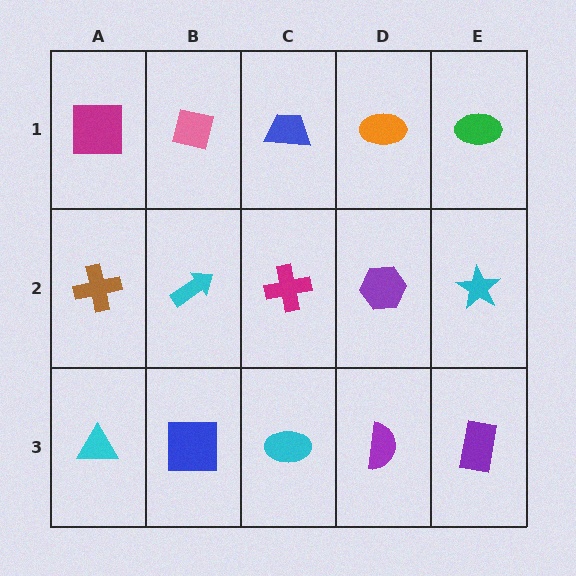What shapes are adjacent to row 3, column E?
A cyan star (row 2, column E), a purple semicircle (row 3, column D).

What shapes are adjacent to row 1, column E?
A cyan star (row 2, column E), an orange ellipse (row 1, column D).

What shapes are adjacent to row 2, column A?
A magenta square (row 1, column A), a cyan triangle (row 3, column A), a cyan arrow (row 2, column B).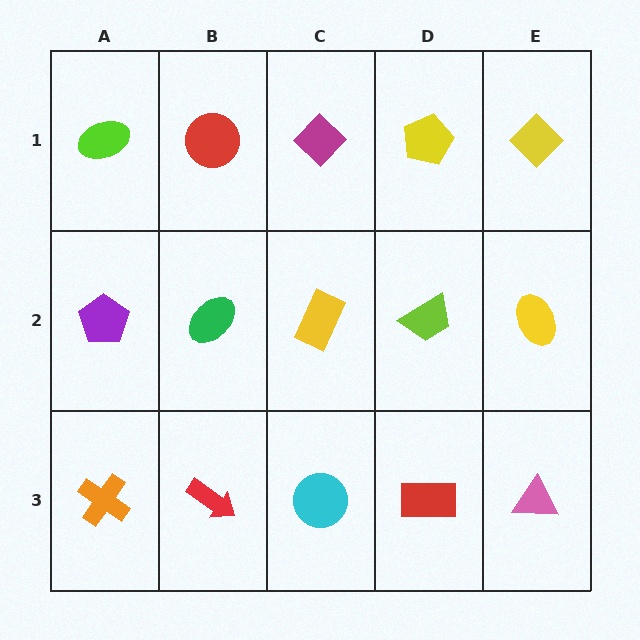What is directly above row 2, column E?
A yellow diamond.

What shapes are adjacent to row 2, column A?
A lime ellipse (row 1, column A), an orange cross (row 3, column A), a green ellipse (row 2, column B).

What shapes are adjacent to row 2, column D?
A yellow pentagon (row 1, column D), a red rectangle (row 3, column D), a yellow rectangle (row 2, column C), a yellow ellipse (row 2, column E).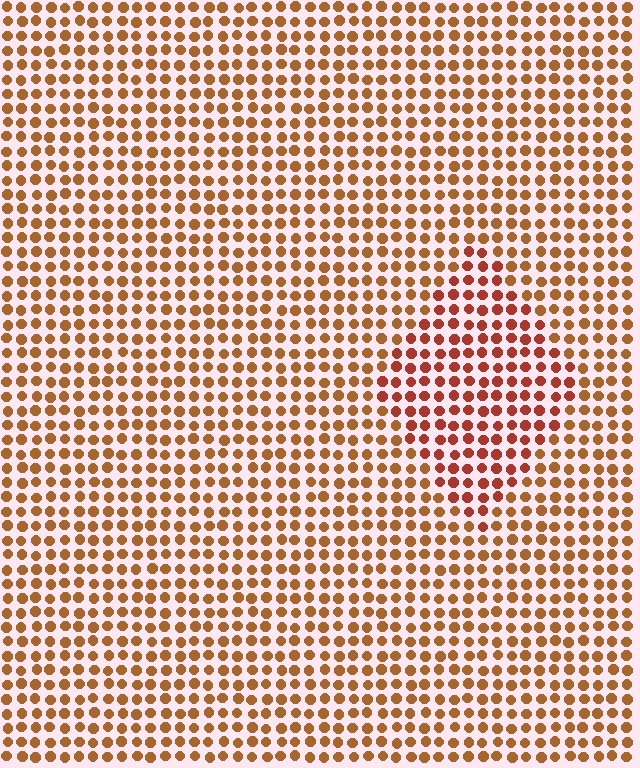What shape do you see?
I see a diamond.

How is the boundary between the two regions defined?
The boundary is defined purely by a slight shift in hue (about 23 degrees). Spacing, size, and orientation are identical on both sides.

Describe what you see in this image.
The image is filled with small brown elements in a uniform arrangement. A diamond-shaped region is visible where the elements are tinted to a slightly different hue, forming a subtle color boundary.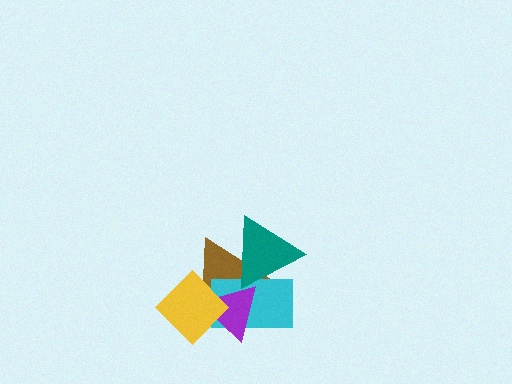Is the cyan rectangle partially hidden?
Yes, it is partially covered by another shape.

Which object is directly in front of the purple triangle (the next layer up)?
The teal triangle is directly in front of the purple triangle.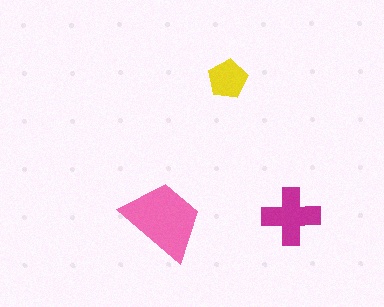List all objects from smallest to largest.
The yellow pentagon, the magenta cross, the pink trapezoid.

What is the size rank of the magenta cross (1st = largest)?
2nd.